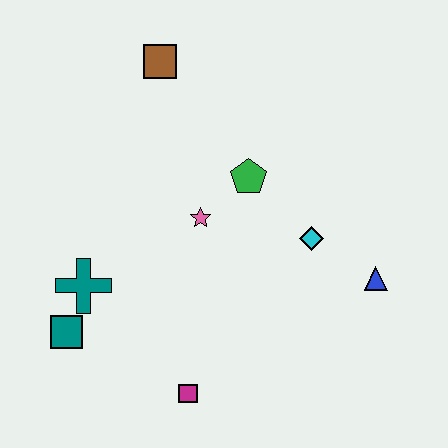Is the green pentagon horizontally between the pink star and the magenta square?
No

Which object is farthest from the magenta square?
The brown square is farthest from the magenta square.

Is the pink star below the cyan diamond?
No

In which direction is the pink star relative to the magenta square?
The pink star is above the magenta square.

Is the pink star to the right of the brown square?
Yes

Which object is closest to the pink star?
The green pentagon is closest to the pink star.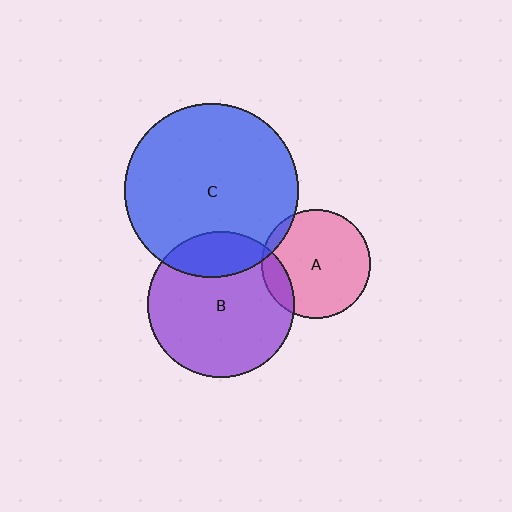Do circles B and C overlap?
Yes.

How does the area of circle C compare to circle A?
Approximately 2.5 times.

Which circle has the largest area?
Circle C (blue).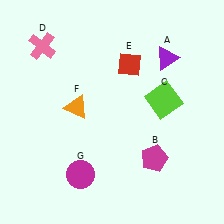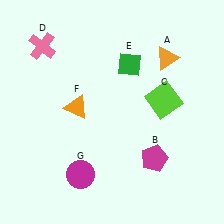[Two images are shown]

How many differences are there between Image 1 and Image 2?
There are 2 differences between the two images.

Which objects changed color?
A changed from purple to orange. E changed from red to green.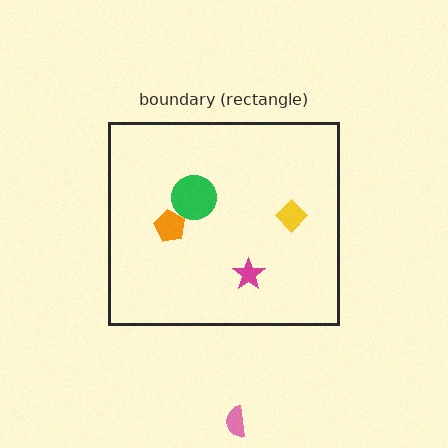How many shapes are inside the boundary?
4 inside, 1 outside.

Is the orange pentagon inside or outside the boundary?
Inside.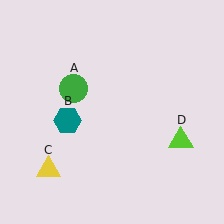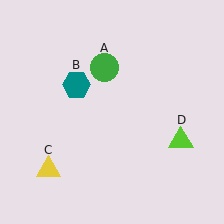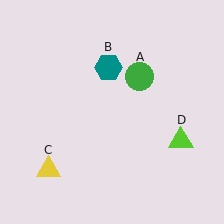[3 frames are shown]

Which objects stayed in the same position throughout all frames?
Yellow triangle (object C) and lime triangle (object D) remained stationary.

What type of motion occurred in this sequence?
The green circle (object A), teal hexagon (object B) rotated clockwise around the center of the scene.